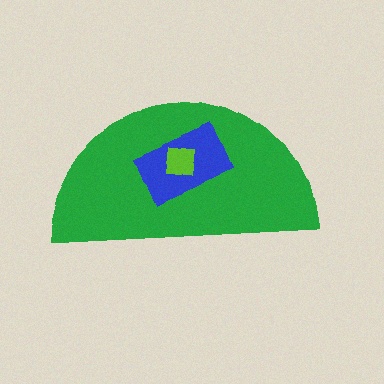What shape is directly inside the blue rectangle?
The lime square.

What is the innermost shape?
The lime square.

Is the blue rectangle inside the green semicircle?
Yes.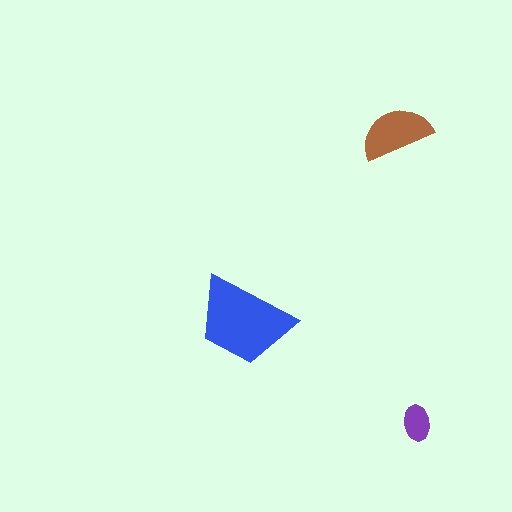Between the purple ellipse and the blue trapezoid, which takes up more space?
The blue trapezoid.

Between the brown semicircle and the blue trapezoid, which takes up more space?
The blue trapezoid.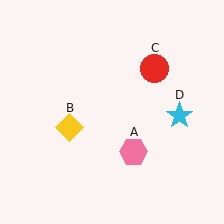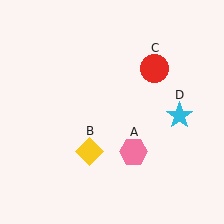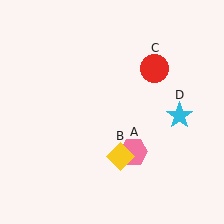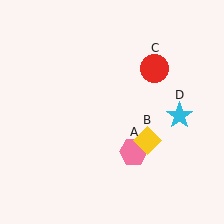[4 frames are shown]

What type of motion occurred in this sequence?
The yellow diamond (object B) rotated counterclockwise around the center of the scene.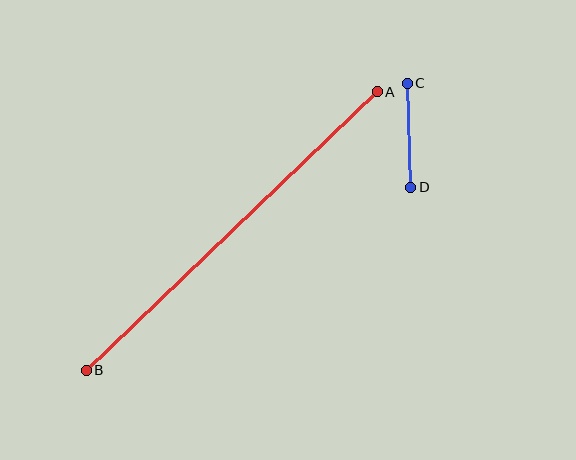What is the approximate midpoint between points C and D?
The midpoint is at approximately (409, 135) pixels.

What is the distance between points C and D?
The distance is approximately 104 pixels.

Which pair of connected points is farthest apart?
Points A and B are farthest apart.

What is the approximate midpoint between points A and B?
The midpoint is at approximately (232, 231) pixels.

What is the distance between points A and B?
The distance is approximately 403 pixels.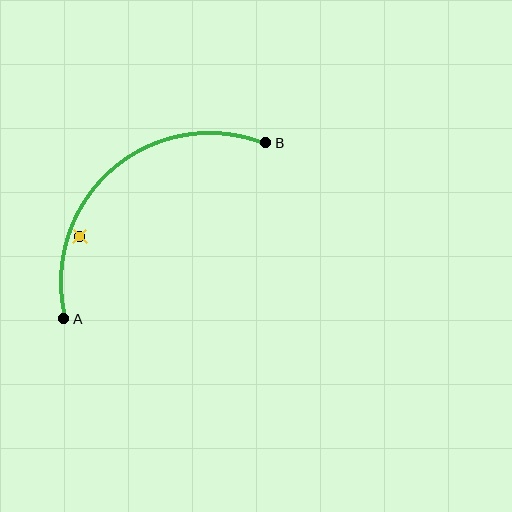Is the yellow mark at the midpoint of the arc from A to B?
No — the yellow mark does not lie on the arc at all. It sits slightly inside the curve.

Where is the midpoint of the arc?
The arc midpoint is the point on the curve farthest from the straight line joining A and B. It sits above and to the left of that line.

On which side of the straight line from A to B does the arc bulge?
The arc bulges above and to the left of the straight line connecting A and B.